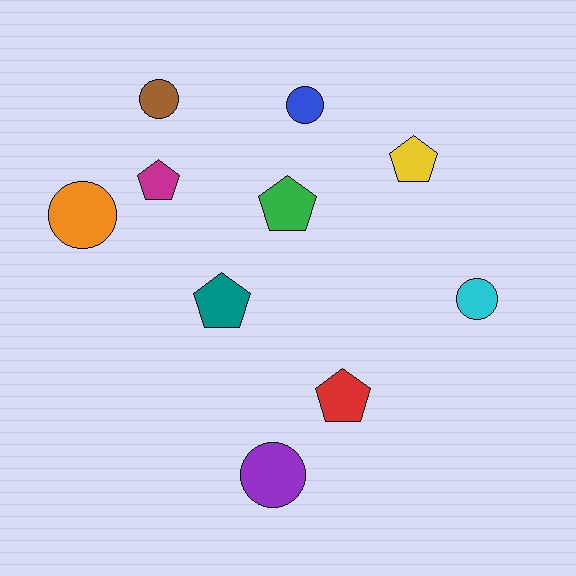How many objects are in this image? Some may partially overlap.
There are 10 objects.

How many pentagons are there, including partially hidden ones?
There are 5 pentagons.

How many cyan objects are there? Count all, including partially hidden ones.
There is 1 cyan object.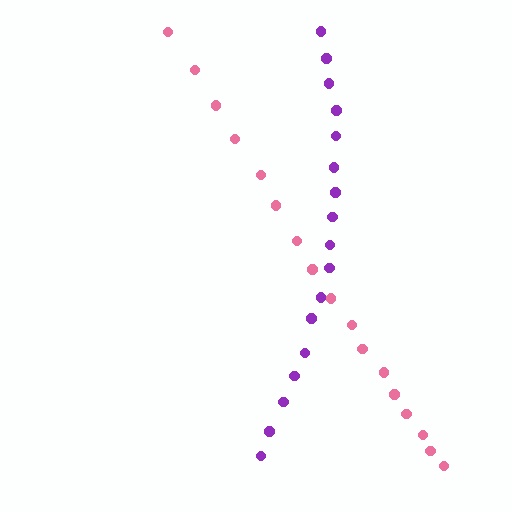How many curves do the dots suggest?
There are 2 distinct paths.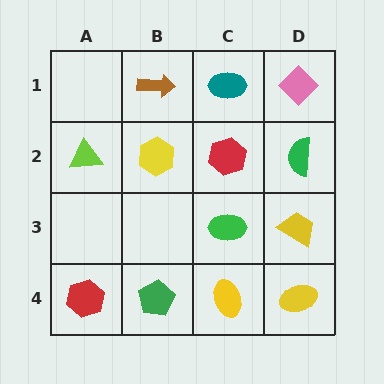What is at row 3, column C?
A green ellipse.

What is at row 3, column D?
A yellow trapezoid.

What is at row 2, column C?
A red hexagon.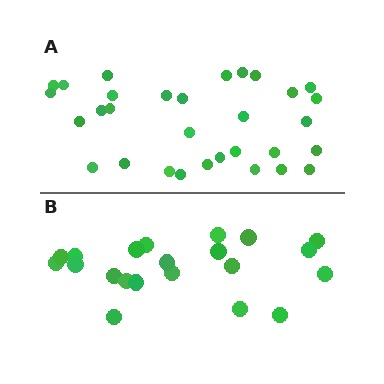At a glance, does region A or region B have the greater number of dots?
Region A (the top region) has more dots.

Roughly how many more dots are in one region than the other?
Region A has roughly 10 or so more dots than region B.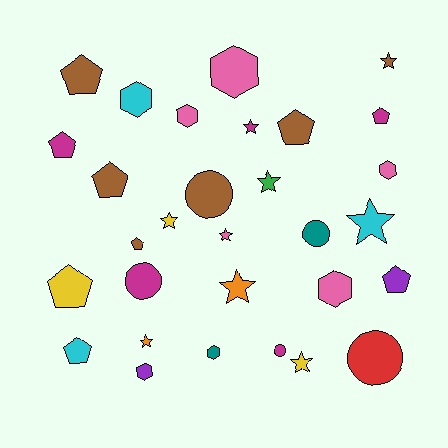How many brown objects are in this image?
There are 6 brown objects.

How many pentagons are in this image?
There are 9 pentagons.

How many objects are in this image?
There are 30 objects.